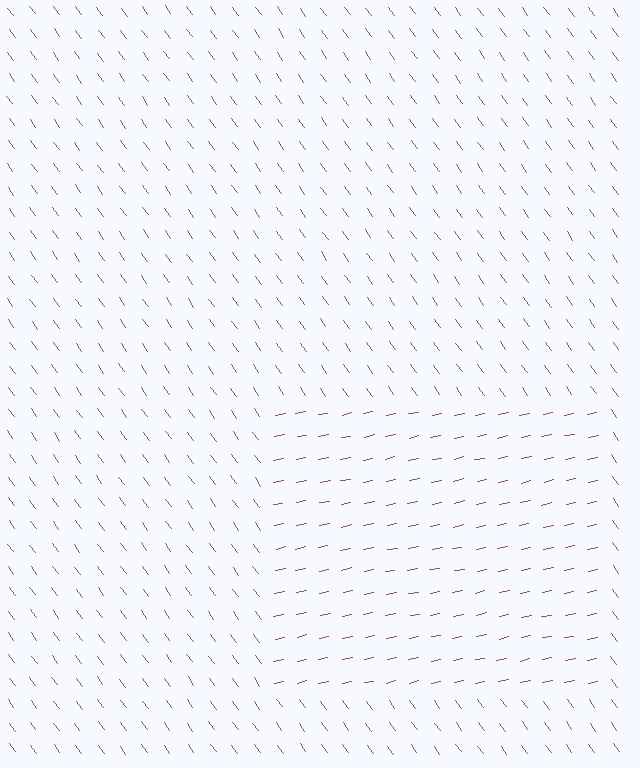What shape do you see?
I see a rectangle.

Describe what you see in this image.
The image is filled with small brown line segments. A rectangle region in the image has lines oriented differently from the surrounding lines, creating a visible texture boundary.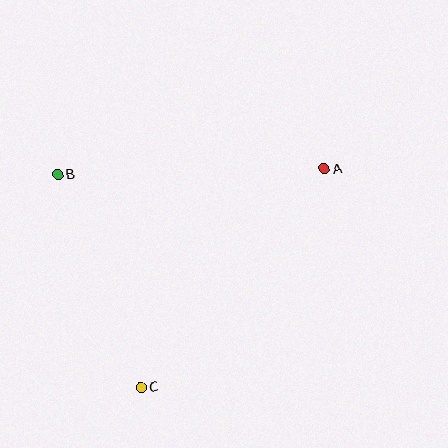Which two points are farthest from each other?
Points A and C are farthest from each other.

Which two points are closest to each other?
Points B and C are closest to each other.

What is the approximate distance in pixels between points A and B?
The distance between A and B is approximately 266 pixels.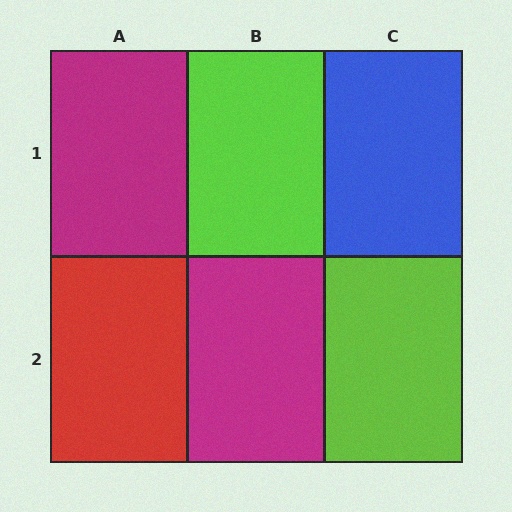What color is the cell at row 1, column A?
Magenta.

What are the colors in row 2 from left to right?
Red, magenta, lime.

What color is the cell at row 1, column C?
Blue.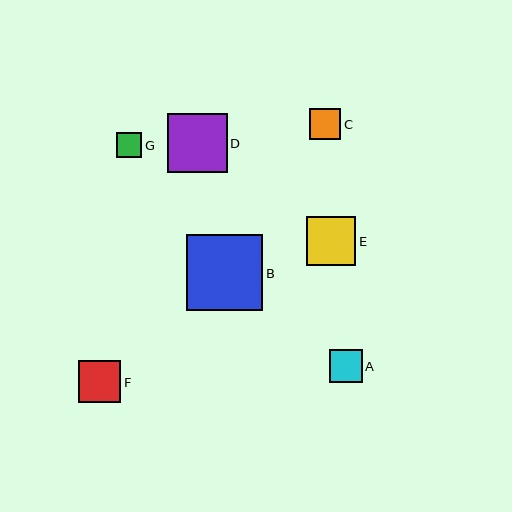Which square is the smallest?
Square G is the smallest with a size of approximately 26 pixels.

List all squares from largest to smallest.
From largest to smallest: B, D, E, F, A, C, G.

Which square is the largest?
Square B is the largest with a size of approximately 76 pixels.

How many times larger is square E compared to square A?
Square E is approximately 1.5 times the size of square A.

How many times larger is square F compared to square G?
Square F is approximately 1.7 times the size of square G.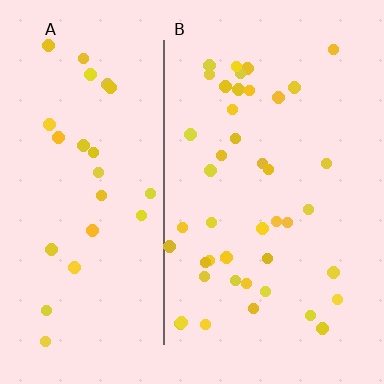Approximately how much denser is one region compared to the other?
Approximately 1.6× — region B over region A.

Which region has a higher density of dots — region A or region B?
B (the right).